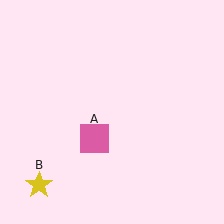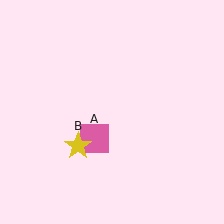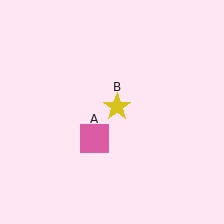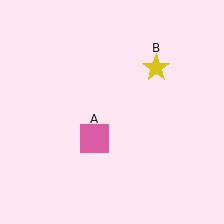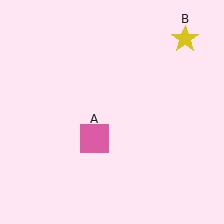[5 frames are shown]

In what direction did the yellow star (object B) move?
The yellow star (object B) moved up and to the right.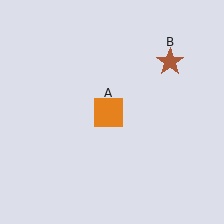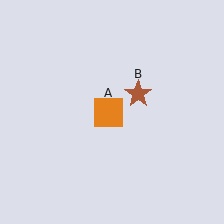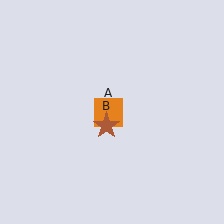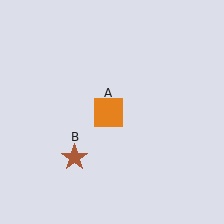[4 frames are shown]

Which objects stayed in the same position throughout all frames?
Orange square (object A) remained stationary.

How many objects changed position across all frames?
1 object changed position: brown star (object B).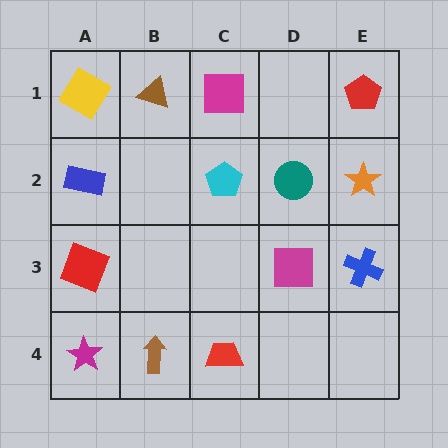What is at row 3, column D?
A magenta square.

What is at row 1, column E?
A red pentagon.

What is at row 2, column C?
A cyan pentagon.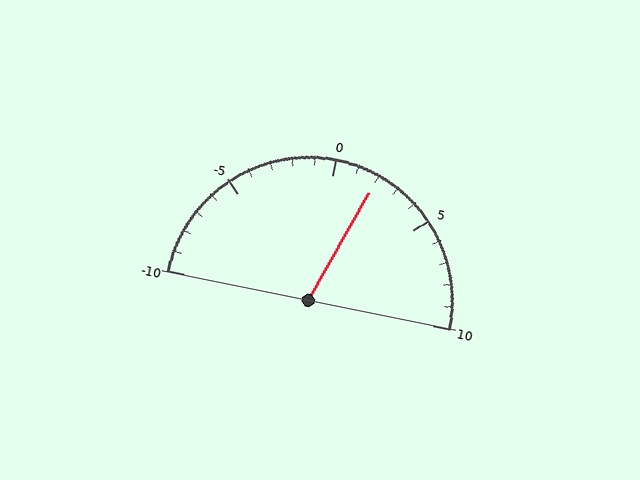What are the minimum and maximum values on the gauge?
The gauge ranges from -10 to 10.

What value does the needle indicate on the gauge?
The needle indicates approximately 2.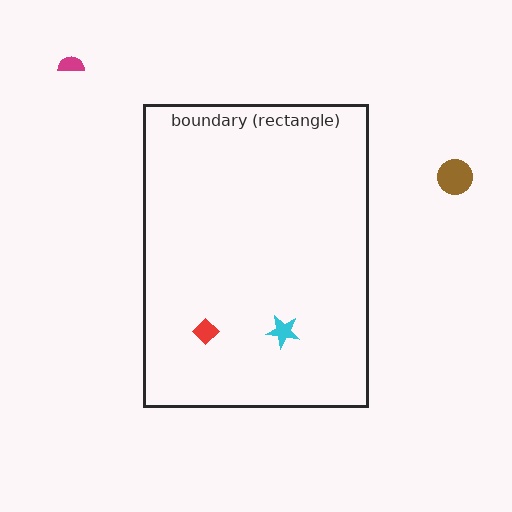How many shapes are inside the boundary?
2 inside, 2 outside.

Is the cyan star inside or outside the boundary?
Inside.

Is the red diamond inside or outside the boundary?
Inside.